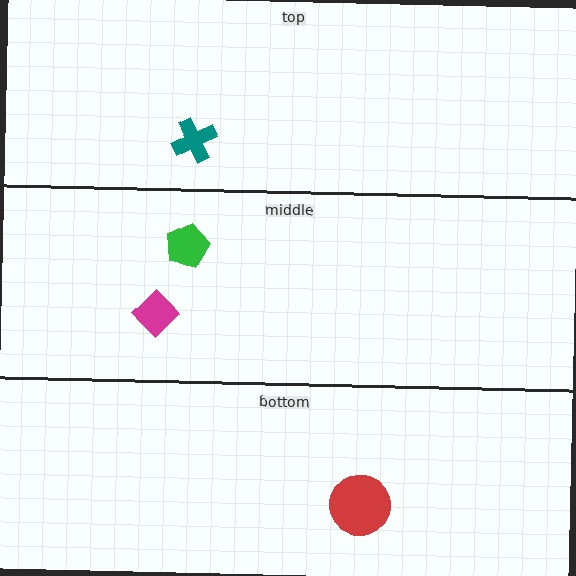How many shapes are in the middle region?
2.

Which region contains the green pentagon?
The middle region.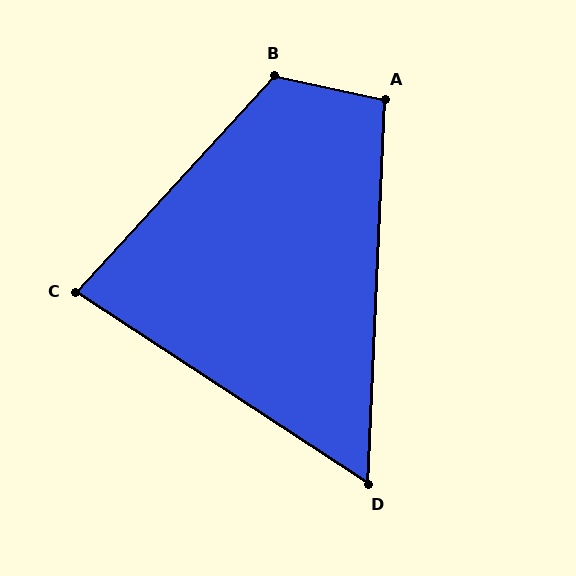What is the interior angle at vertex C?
Approximately 81 degrees (acute).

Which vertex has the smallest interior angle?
D, at approximately 59 degrees.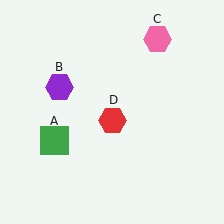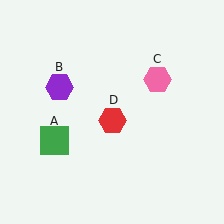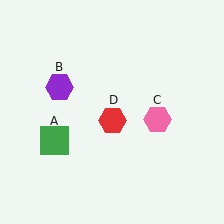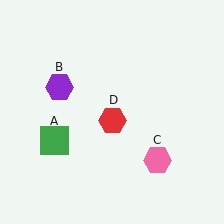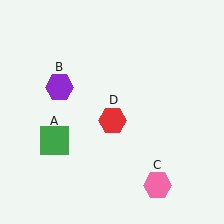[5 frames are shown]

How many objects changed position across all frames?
1 object changed position: pink hexagon (object C).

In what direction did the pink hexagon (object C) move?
The pink hexagon (object C) moved down.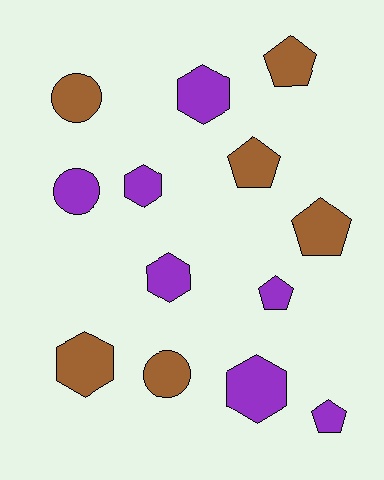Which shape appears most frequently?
Hexagon, with 5 objects.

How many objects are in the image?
There are 13 objects.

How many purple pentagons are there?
There are 2 purple pentagons.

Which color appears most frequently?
Purple, with 7 objects.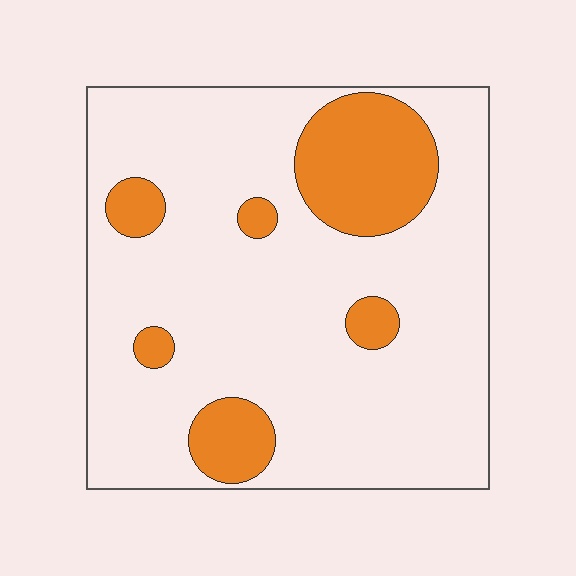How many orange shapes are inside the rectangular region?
6.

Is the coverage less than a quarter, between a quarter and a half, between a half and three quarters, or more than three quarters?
Less than a quarter.